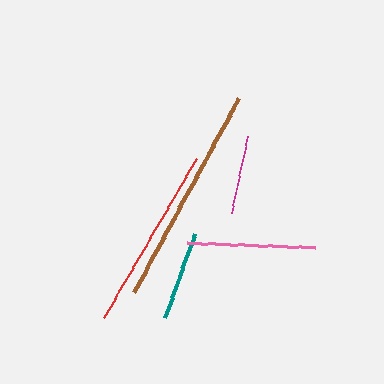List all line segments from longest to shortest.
From longest to shortest: brown, red, pink, teal, magenta.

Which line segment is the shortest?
The magenta line is the shortest at approximately 79 pixels.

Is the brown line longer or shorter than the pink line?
The brown line is longer than the pink line.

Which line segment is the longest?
The brown line is the longest at approximately 221 pixels.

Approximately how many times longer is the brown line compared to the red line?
The brown line is approximately 1.2 times the length of the red line.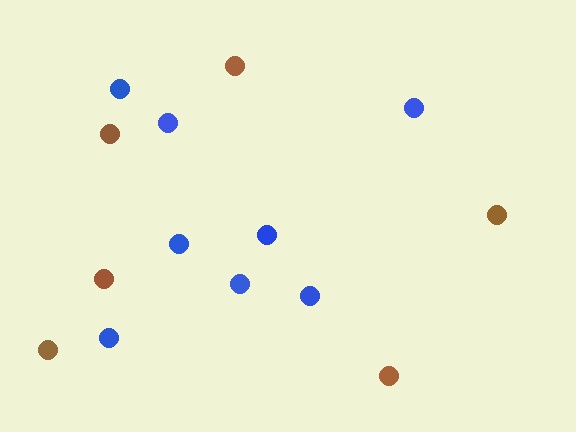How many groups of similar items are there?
There are 2 groups: one group of blue circles (8) and one group of brown circles (6).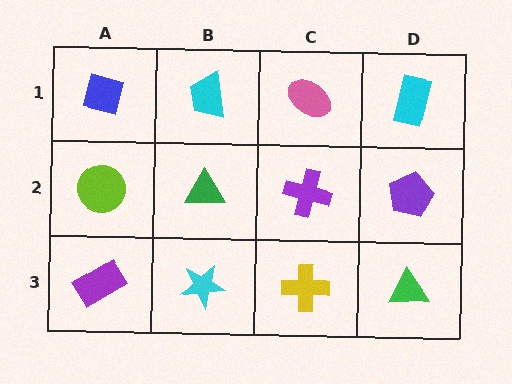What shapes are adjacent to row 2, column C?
A pink ellipse (row 1, column C), a yellow cross (row 3, column C), a green triangle (row 2, column B), a purple pentagon (row 2, column D).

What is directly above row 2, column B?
A cyan trapezoid.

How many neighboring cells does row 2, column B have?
4.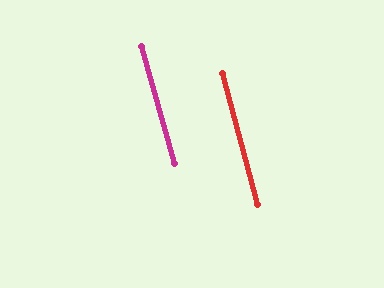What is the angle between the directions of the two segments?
Approximately 1 degree.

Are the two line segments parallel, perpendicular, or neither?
Parallel — their directions differ by only 1.0°.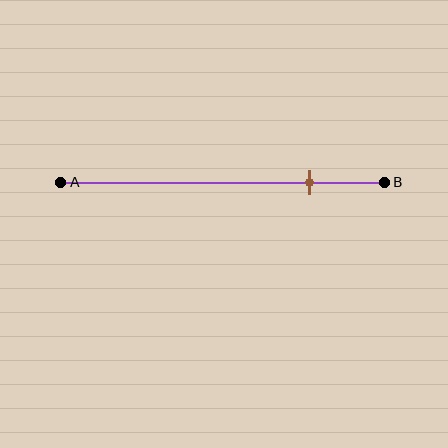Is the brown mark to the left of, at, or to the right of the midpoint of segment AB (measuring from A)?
The brown mark is to the right of the midpoint of segment AB.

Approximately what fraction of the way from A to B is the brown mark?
The brown mark is approximately 75% of the way from A to B.